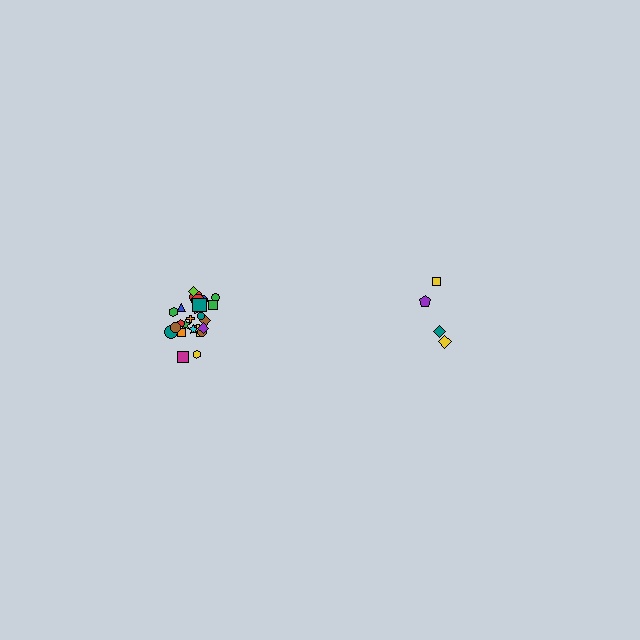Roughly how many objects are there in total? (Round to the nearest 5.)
Roughly 30 objects in total.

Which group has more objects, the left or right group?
The left group.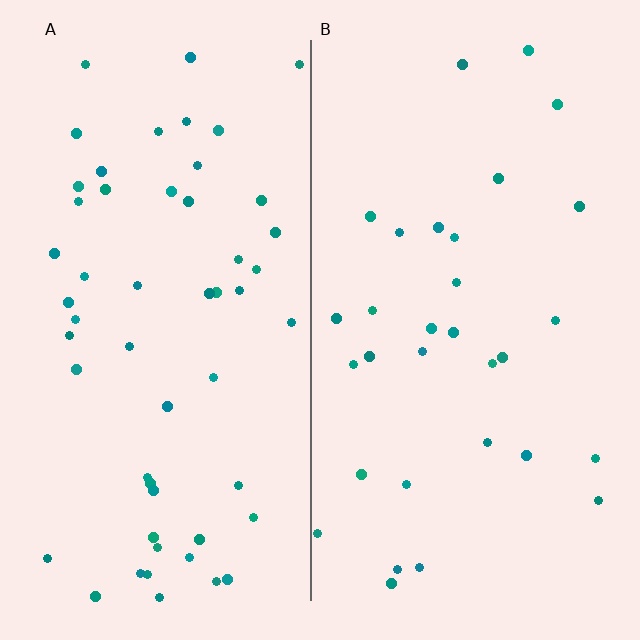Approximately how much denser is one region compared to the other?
Approximately 1.7× — region A over region B.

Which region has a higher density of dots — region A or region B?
A (the left).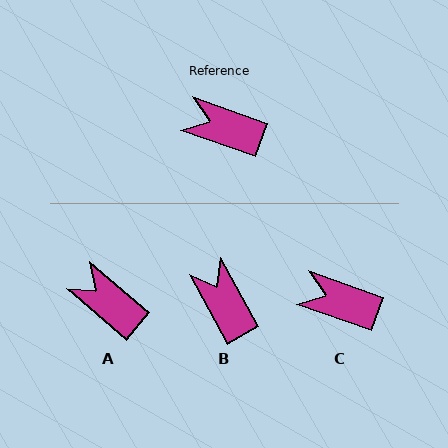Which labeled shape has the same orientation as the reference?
C.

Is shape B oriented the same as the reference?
No, it is off by about 42 degrees.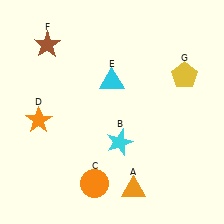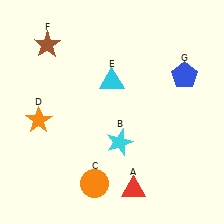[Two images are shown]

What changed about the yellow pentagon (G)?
In Image 1, G is yellow. In Image 2, it changed to blue.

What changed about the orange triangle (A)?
In Image 1, A is orange. In Image 2, it changed to red.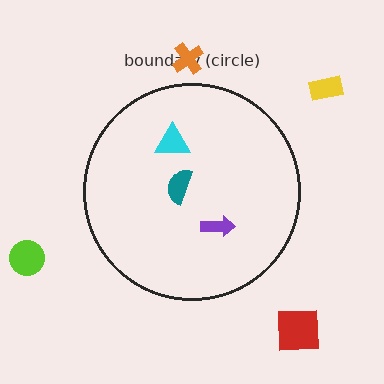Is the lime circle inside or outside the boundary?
Outside.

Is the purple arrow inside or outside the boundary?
Inside.